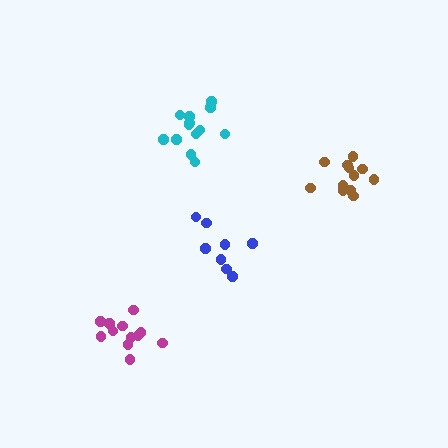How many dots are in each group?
Group 1: 13 dots, Group 2: 8 dots, Group 3: 12 dots, Group 4: 12 dots (45 total).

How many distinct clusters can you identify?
There are 4 distinct clusters.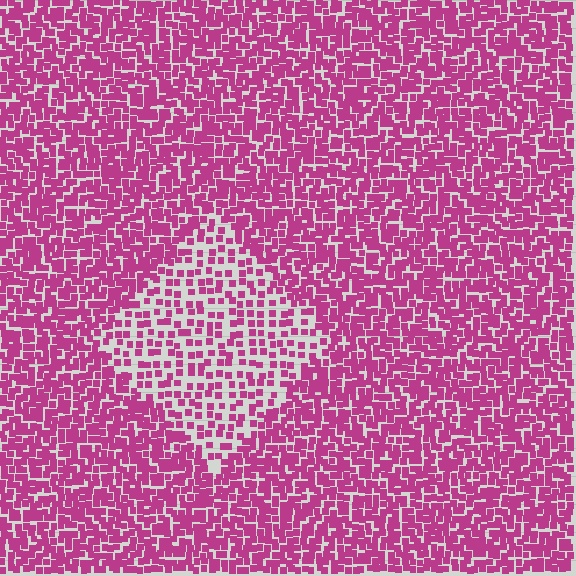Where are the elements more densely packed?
The elements are more densely packed outside the diamond boundary.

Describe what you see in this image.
The image contains small magenta elements arranged at two different densities. A diamond-shaped region is visible where the elements are less densely packed than the surrounding area.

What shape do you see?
I see a diamond.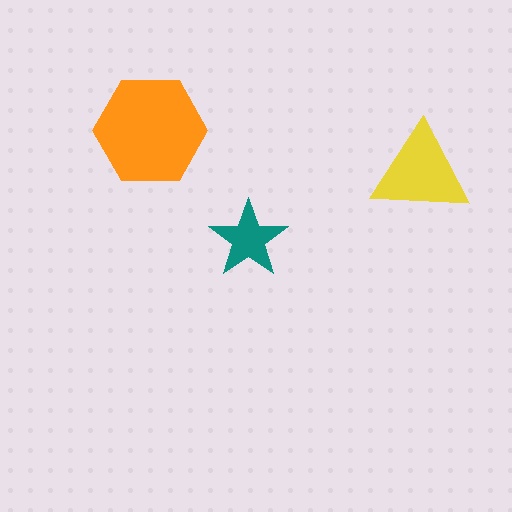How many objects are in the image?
There are 3 objects in the image.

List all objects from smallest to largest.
The teal star, the yellow triangle, the orange hexagon.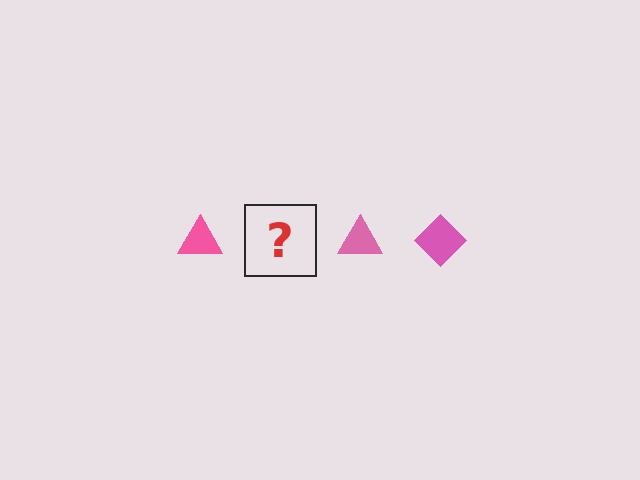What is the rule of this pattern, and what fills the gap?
The rule is that the pattern cycles through triangle, diamond shapes in pink. The gap should be filled with a pink diamond.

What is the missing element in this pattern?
The missing element is a pink diamond.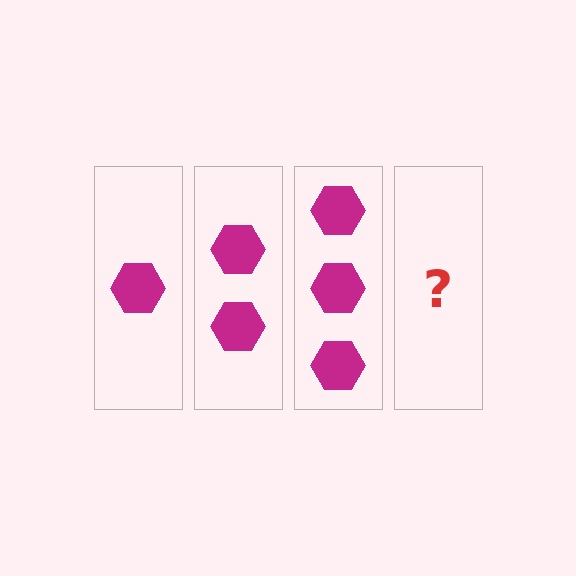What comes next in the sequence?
The next element should be 4 hexagons.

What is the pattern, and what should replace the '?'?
The pattern is that each step adds one more hexagon. The '?' should be 4 hexagons.